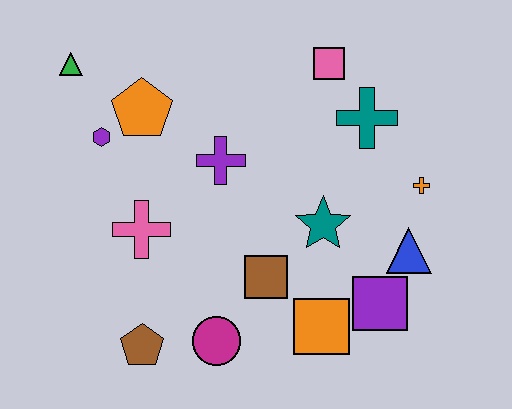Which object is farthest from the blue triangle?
The green triangle is farthest from the blue triangle.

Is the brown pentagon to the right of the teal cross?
No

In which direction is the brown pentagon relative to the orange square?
The brown pentagon is to the left of the orange square.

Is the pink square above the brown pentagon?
Yes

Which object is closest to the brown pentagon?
The magenta circle is closest to the brown pentagon.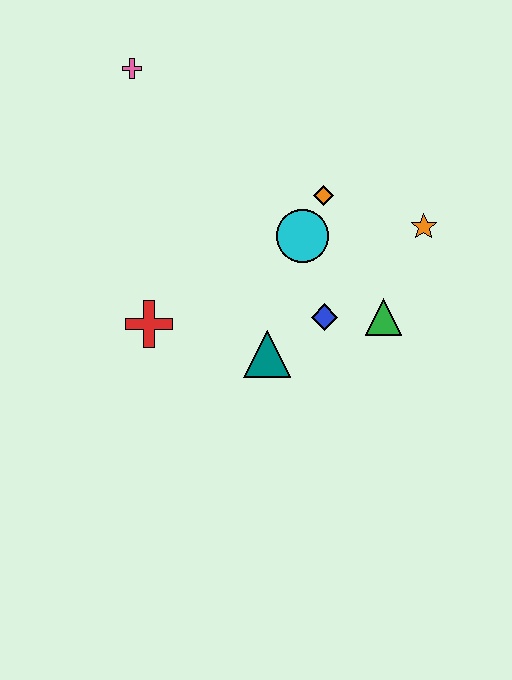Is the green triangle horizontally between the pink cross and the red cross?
No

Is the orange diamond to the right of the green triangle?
No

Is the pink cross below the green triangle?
No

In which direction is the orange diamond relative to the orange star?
The orange diamond is to the left of the orange star.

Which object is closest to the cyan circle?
The orange diamond is closest to the cyan circle.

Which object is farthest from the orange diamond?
The pink cross is farthest from the orange diamond.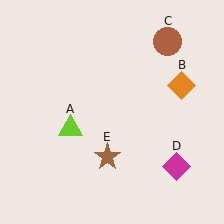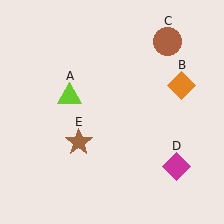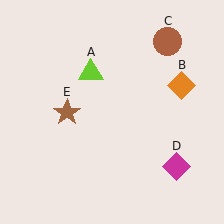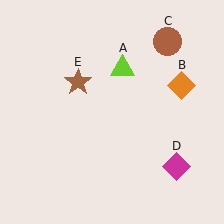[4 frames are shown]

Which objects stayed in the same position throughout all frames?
Orange diamond (object B) and brown circle (object C) and magenta diamond (object D) remained stationary.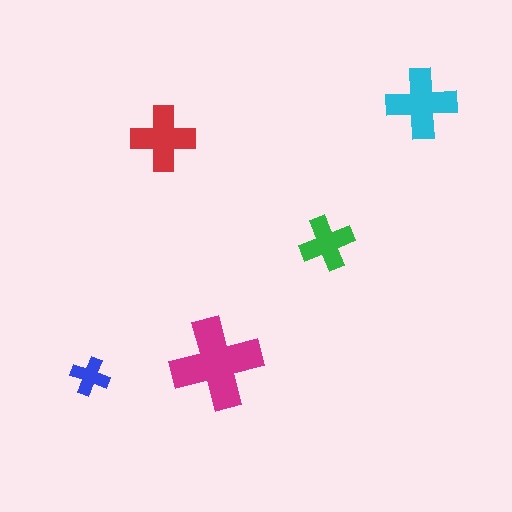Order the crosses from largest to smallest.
the magenta one, the cyan one, the red one, the green one, the blue one.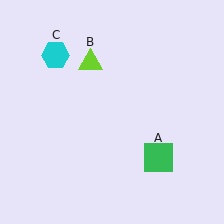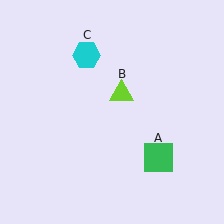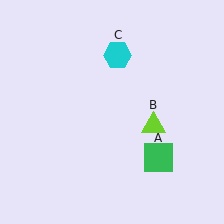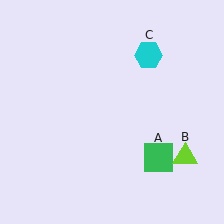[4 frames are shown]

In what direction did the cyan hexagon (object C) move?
The cyan hexagon (object C) moved right.